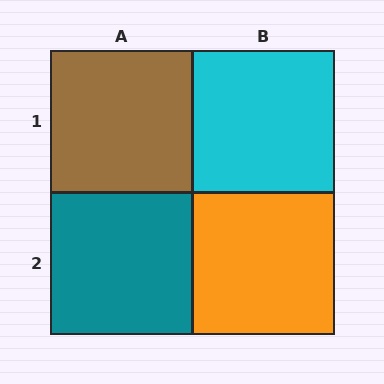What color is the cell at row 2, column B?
Orange.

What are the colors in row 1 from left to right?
Brown, cyan.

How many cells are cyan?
1 cell is cyan.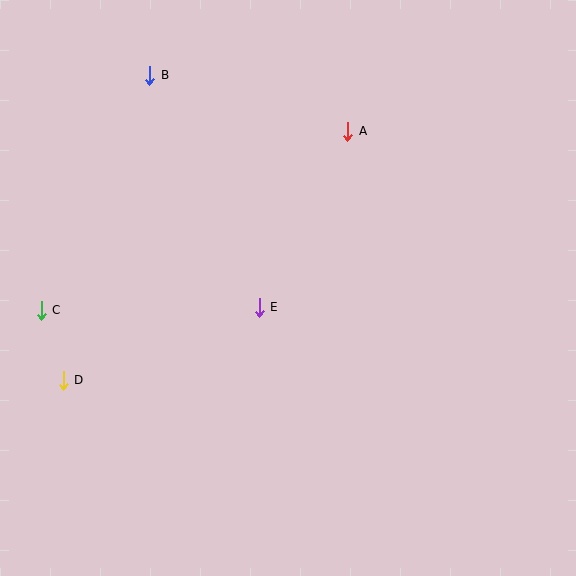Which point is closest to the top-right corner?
Point A is closest to the top-right corner.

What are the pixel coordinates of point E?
Point E is at (259, 307).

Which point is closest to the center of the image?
Point E at (259, 307) is closest to the center.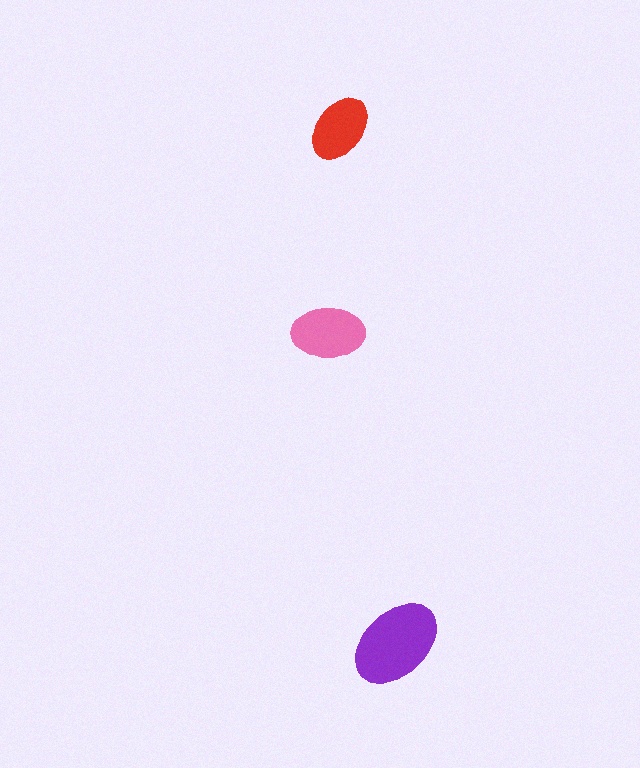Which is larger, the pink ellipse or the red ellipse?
The pink one.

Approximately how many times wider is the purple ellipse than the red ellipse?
About 1.5 times wider.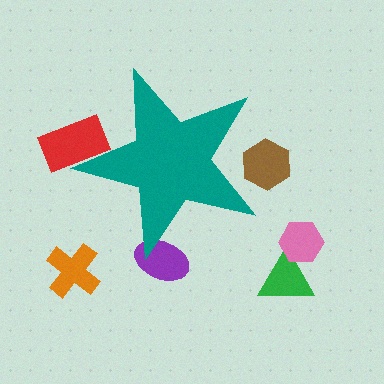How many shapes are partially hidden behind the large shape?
3 shapes are partially hidden.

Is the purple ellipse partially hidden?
Yes, the purple ellipse is partially hidden behind the teal star.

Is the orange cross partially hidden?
No, the orange cross is fully visible.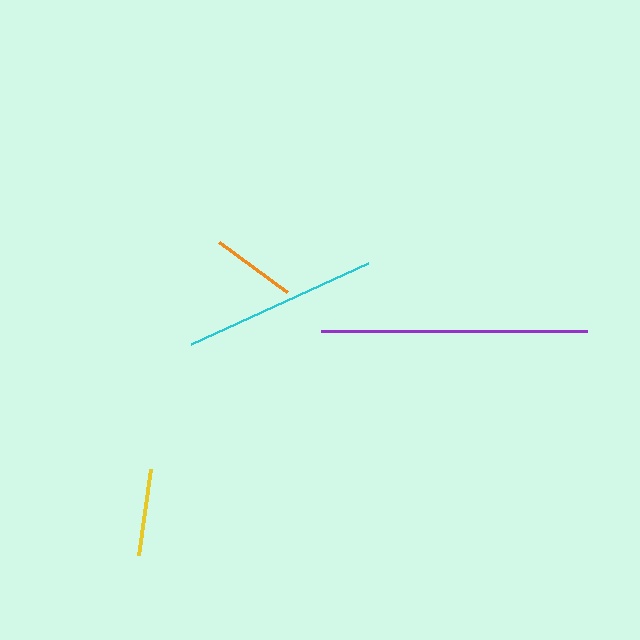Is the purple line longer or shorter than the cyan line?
The purple line is longer than the cyan line.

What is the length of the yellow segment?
The yellow segment is approximately 87 pixels long.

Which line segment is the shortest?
The orange line is the shortest at approximately 84 pixels.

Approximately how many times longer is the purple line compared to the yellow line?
The purple line is approximately 3.1 times the length of the yellow line.